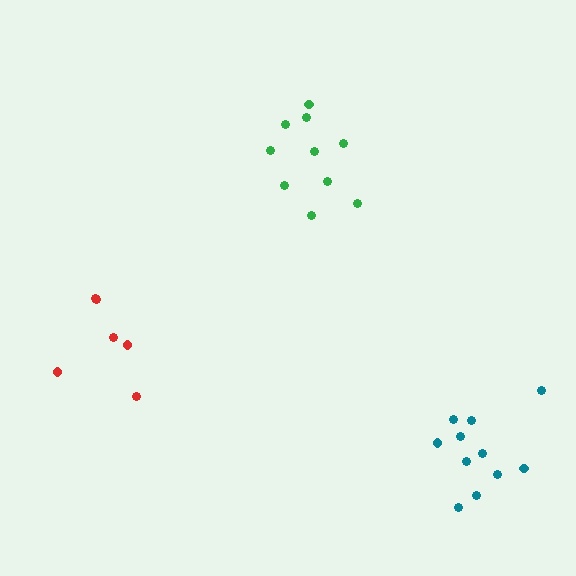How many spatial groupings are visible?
There are 3 spatial groupings.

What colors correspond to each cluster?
The clusters are colored: teal, green, red.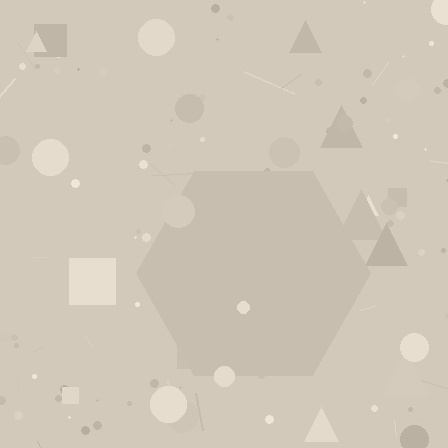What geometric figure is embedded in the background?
A hexagon is embedded in the background.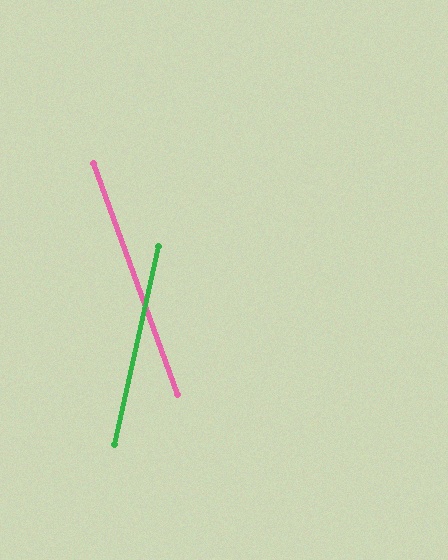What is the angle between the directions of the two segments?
Approximately 32 degrees.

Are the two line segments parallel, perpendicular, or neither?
Neither parallel nor perpendicular — they differ by about 32°.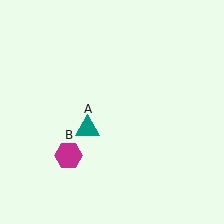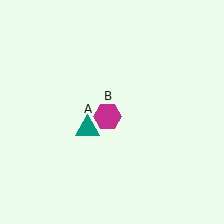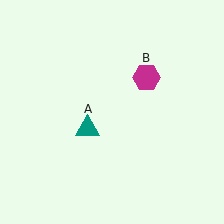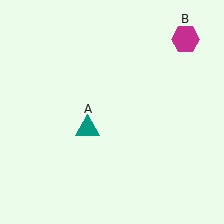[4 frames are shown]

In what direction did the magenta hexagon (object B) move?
The magenta hexagon (object B) moved up and to the right.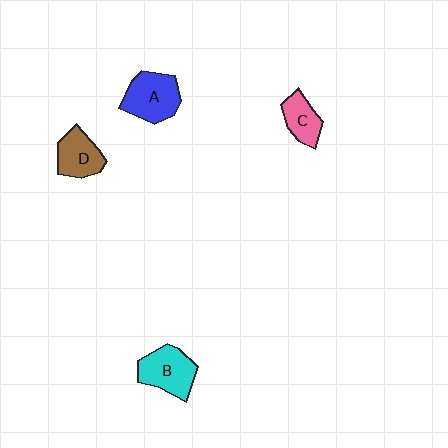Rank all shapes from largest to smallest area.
From largest to smallest: A (blue), B (cyan), D (brown), C (pink).